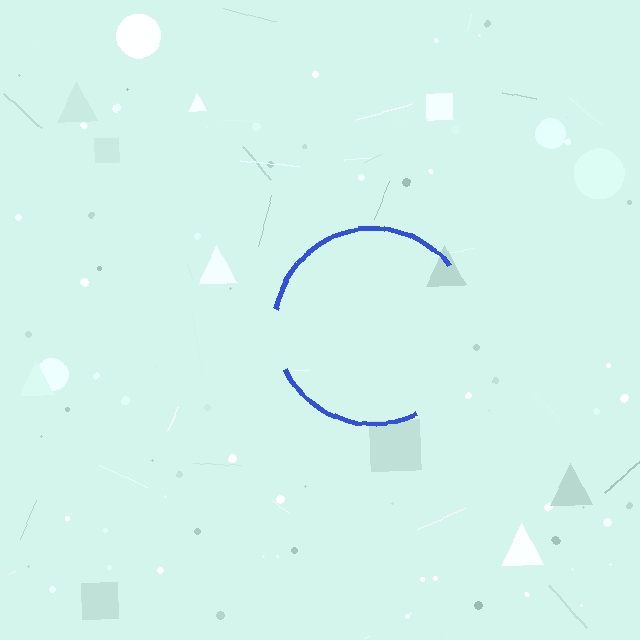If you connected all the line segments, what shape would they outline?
They would outline a circle.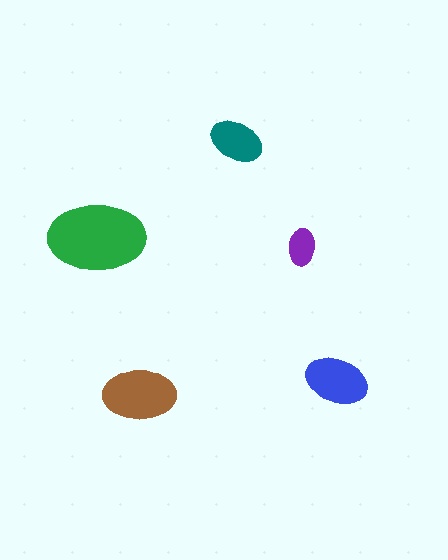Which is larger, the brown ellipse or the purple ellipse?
The brown one.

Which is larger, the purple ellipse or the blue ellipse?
The blue one.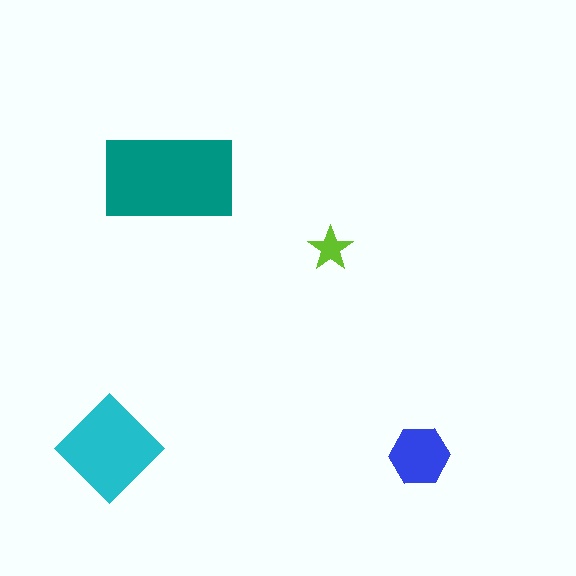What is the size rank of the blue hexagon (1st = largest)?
3rd.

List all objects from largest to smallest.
The teal rectangle, the cyan diamond, the blue hexagon, the lime star.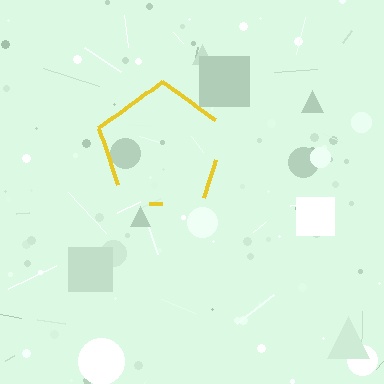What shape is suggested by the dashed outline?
The dashed outline suggests a pentagon.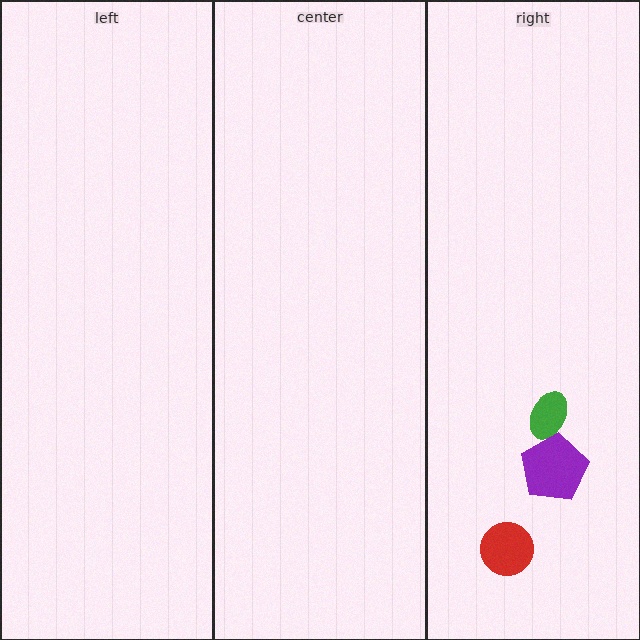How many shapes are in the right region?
3.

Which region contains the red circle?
The right region.